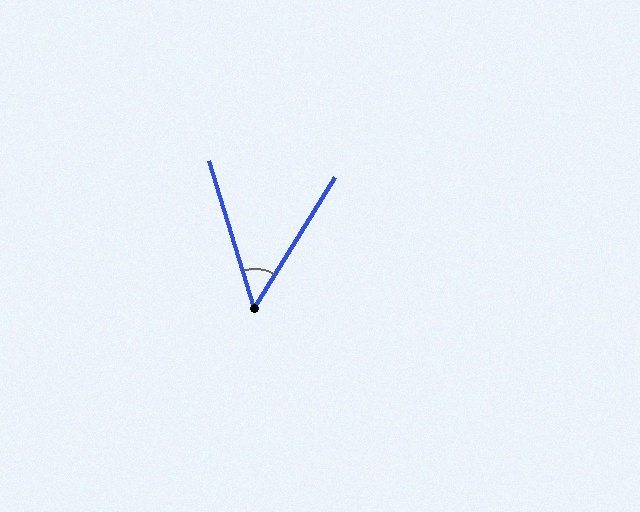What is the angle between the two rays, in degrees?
Approximately 49 degrees.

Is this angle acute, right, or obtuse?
It is acute.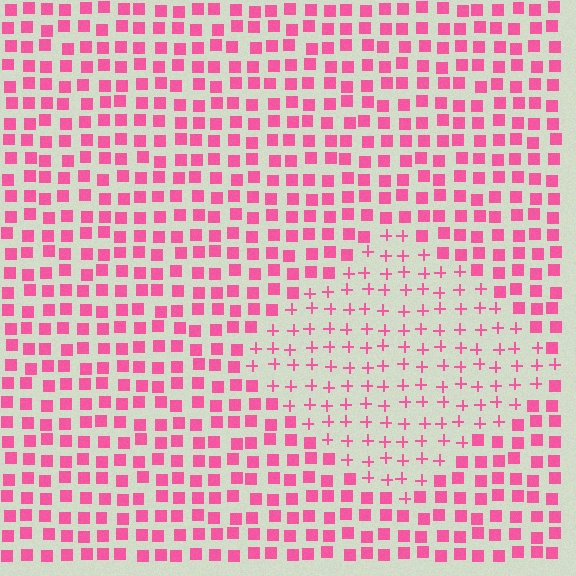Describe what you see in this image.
The image is filled with small pink elements arranged in a uniform grid. A diamond-shaped region contains plus signs, while the surrounding area contains squares. The boundary is defined purely by the change in element shape.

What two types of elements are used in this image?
The image uses plus signs inside the diamond region and squares outside it.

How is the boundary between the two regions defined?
The boundary is defined by a change in element shape: plus signs inside vs. squares outside. All elements share the same color and spacing.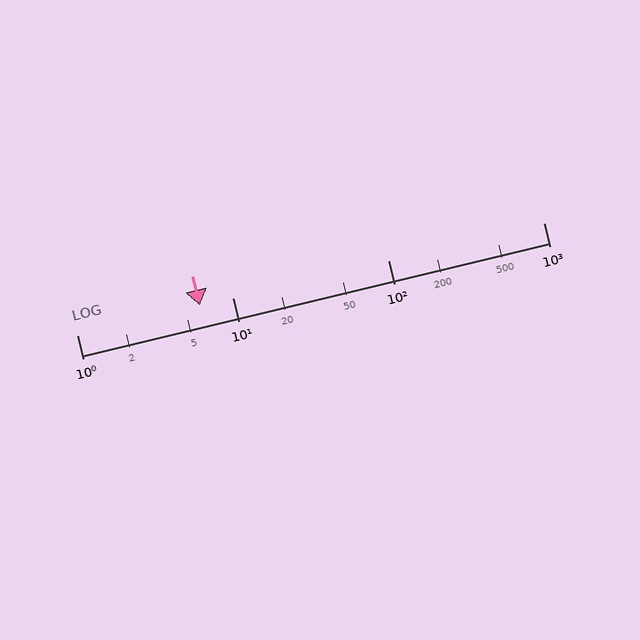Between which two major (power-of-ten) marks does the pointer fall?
The pointer is between 1 and 10.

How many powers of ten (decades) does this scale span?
The scale spans 3 decades, from 1 to 1000.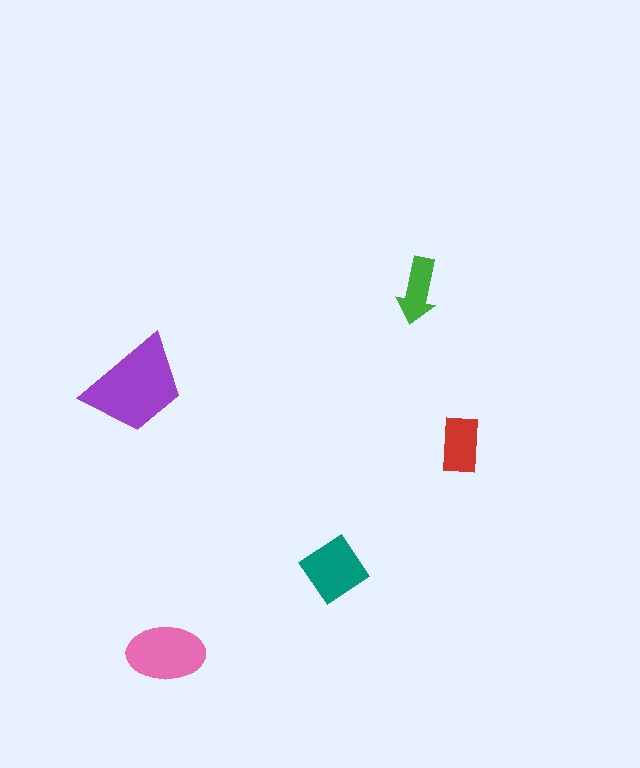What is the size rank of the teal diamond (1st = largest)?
3rd.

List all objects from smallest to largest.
The green arrow, the red rectangle, the teal diamond, the pink ellipse, the purple trapezoid.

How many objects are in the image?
There are 5 objects in the image.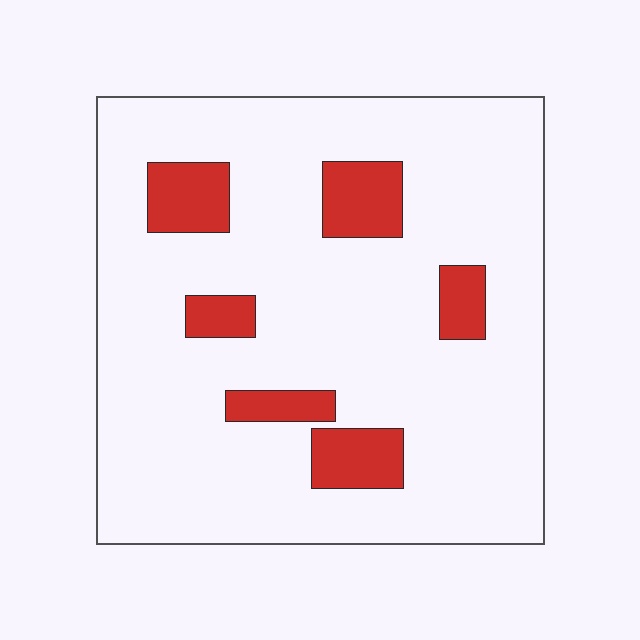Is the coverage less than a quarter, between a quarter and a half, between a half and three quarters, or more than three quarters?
Less than a quarter.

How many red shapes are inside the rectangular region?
6.